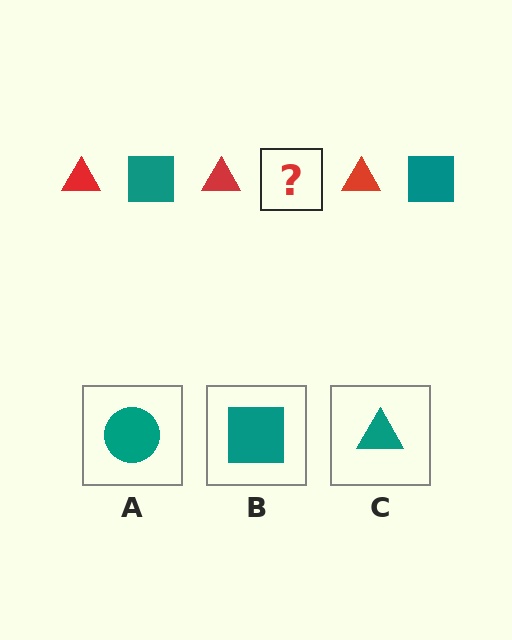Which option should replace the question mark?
Option B.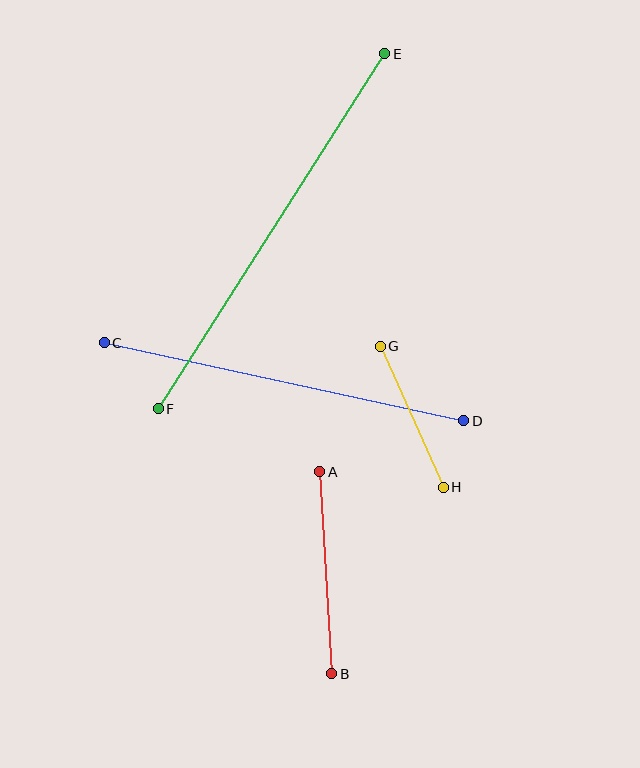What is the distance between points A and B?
The distance is approximately 202 pixels.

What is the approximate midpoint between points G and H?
The midpoint is at approximately (412, 417) pixels.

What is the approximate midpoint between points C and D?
The midpoint is at approximately (284, 382) pixels.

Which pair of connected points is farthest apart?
Points E and F are farthest apart.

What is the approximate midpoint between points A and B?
The midpoint is at approximately (326, 573) pixels.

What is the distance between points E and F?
The distance is approximately 421 pixels.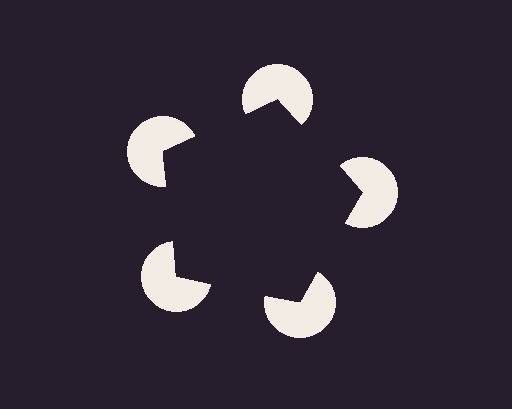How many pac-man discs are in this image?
There are 5 — one at each vertex of the illusory pentagon.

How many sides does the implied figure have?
5 sides.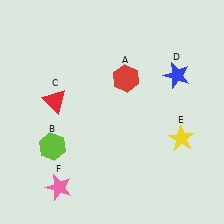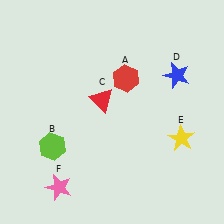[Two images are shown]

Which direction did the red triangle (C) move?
The red triangle (C) moved right.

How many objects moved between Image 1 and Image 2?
1 object moved between the two images.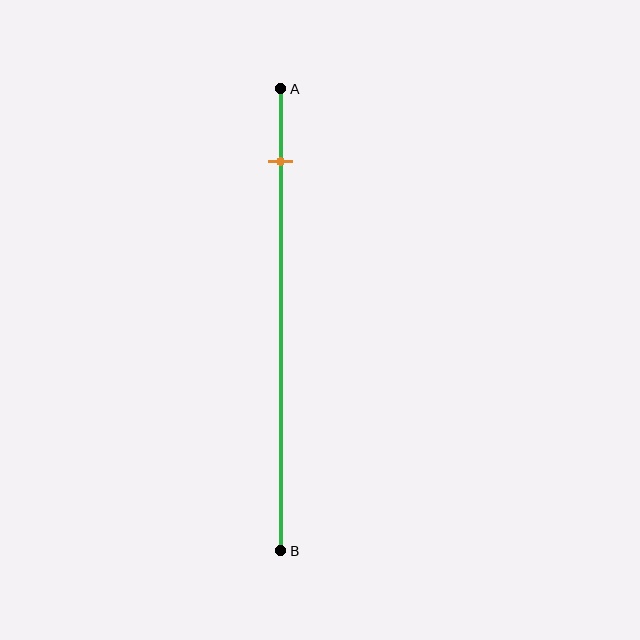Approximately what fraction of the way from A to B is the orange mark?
The orange mark is approximately 15% of the way from A to B.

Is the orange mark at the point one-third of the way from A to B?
No, the mark is at about 15% from A, not at the 33% one-third point.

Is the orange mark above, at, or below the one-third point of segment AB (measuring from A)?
The orange mark is above the one-third point of segment AB.